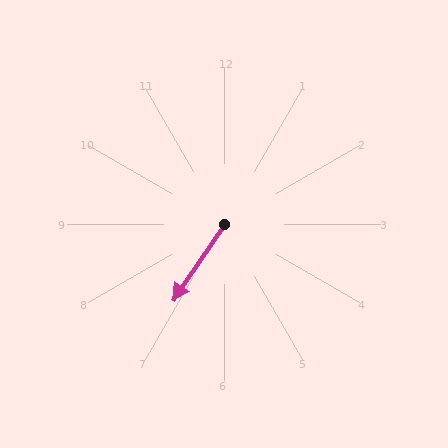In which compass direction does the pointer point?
Southwest.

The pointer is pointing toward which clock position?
Roughly 7 o'clock.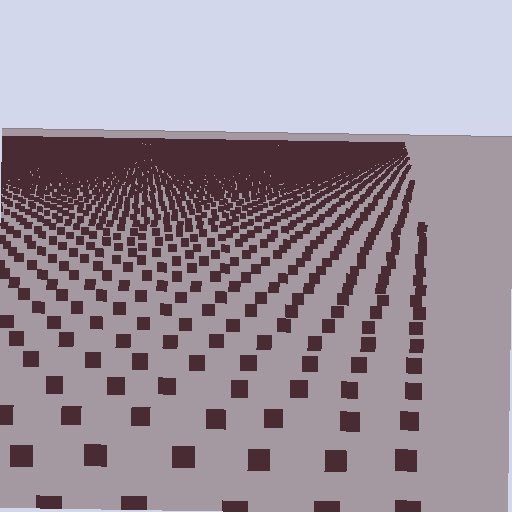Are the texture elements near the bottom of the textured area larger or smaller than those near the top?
Larger. Near the bottom, elements are closer to the viewer and appear at a bigger on-screen size.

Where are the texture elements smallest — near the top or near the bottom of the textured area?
Near the top.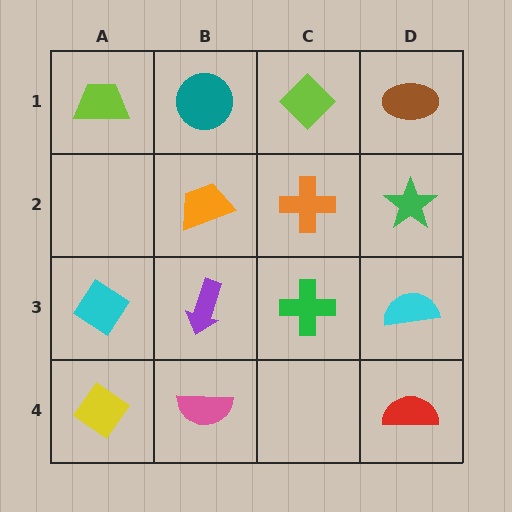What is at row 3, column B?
A purple arrow.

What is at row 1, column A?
A lime trapezoid.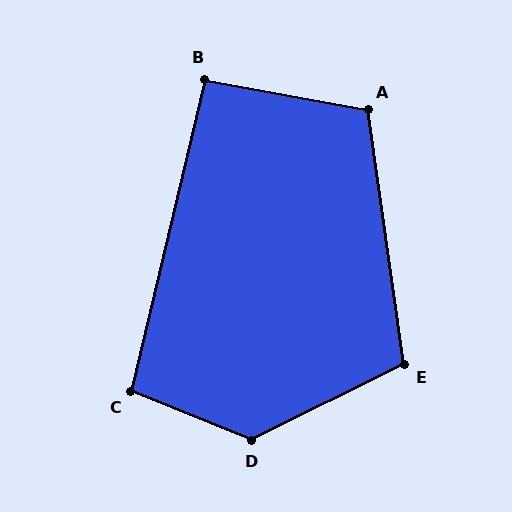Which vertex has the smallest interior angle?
B, at approximately 93 degrees.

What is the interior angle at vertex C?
Approximately 99 degrees (obtuse).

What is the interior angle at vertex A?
Approximately 109 degrees (obtuse).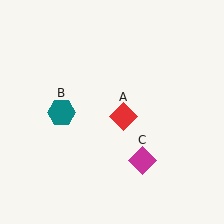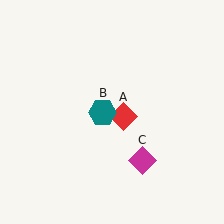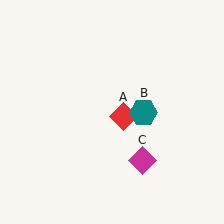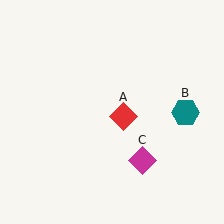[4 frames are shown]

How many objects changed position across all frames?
1 object changed position: teal hexagon (object B).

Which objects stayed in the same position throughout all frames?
Red diamond (object A) and magenta diamond (object C) remained stationary.